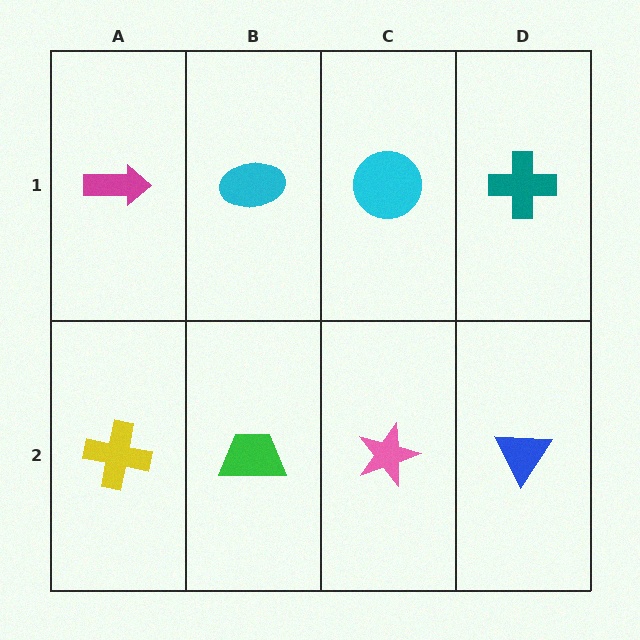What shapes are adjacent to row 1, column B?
A green trapezoid (row 2, column B), a magenta arrow (row 1, column A), a cyan circle (row 1, column C).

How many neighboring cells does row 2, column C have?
3.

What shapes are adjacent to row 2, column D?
A teal cross (row 1, column D), a pink star (row 2, column C).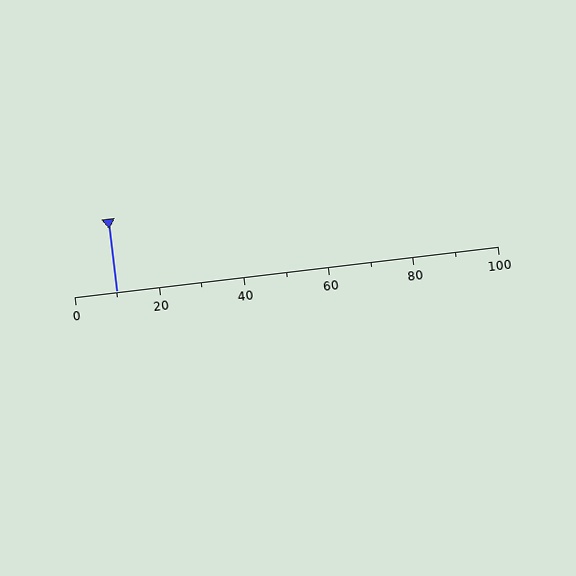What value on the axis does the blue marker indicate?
The marker indicates approximately 10.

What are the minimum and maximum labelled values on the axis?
The axis runs from 0 to 100.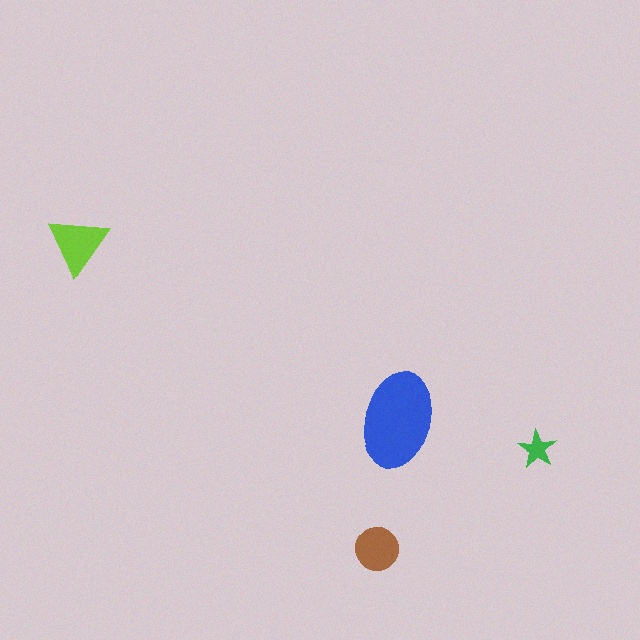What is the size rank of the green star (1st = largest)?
4th.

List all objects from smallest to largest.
The green star, the brown circle, the lime triangle, the blue ellipse.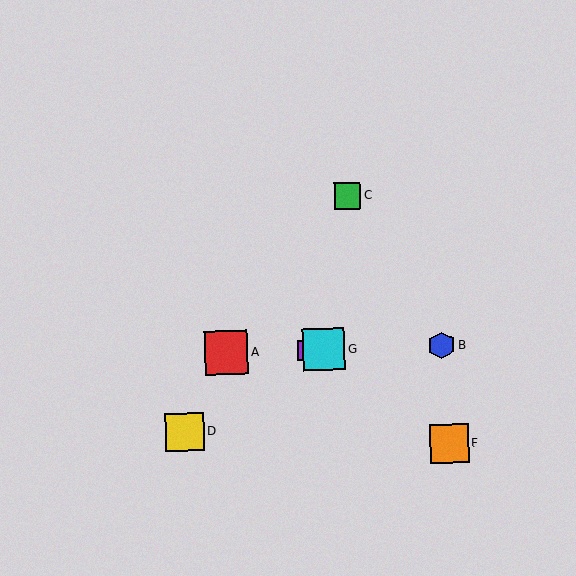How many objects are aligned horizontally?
4 objects (A, B, E, G) are aligned horizontally.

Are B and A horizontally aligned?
Yes, both are at y≈345.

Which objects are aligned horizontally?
Objects A, B, E, G are aligned horizontally.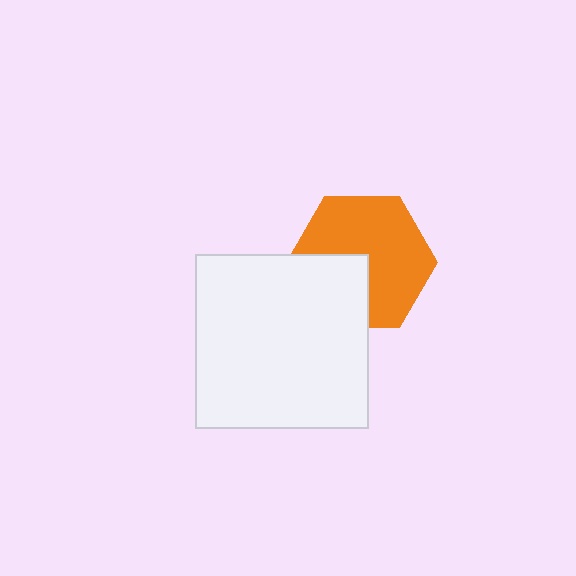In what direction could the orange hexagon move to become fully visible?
The orange hexagon could move toward the upper-right. That would shift it out from behind the white square entirely.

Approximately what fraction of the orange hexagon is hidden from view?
Roughly 33% of the orange hexagon is hidden behind the white square.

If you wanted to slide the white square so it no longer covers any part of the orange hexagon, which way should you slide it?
Slide it toward the lower-left — that is the most direct way to separate the two shapes.